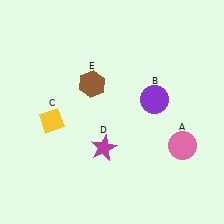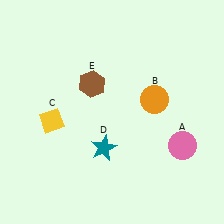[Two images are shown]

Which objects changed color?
B changed from purple to orange. D changed from magenta to teal.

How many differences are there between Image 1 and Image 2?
There are 2 differences between the two images.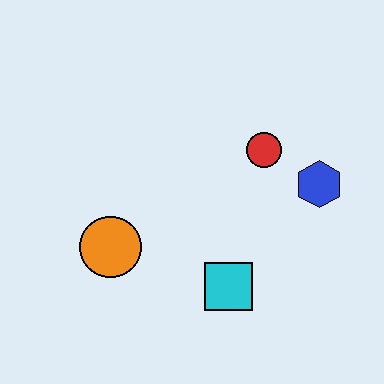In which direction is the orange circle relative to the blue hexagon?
The orange circle is to the left of the blue hexagon.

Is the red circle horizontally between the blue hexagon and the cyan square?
Yes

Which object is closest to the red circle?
The blue hexagon is closest to the red circle.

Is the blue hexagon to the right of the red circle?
Yes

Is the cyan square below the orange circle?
Yes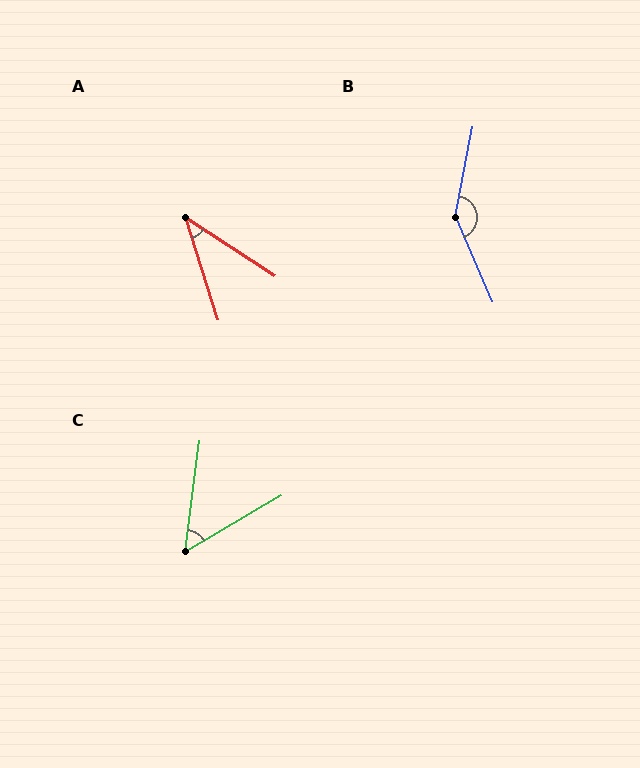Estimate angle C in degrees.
Approximately 52 degrees.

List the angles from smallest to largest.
A (39°), C (52°), B (146°).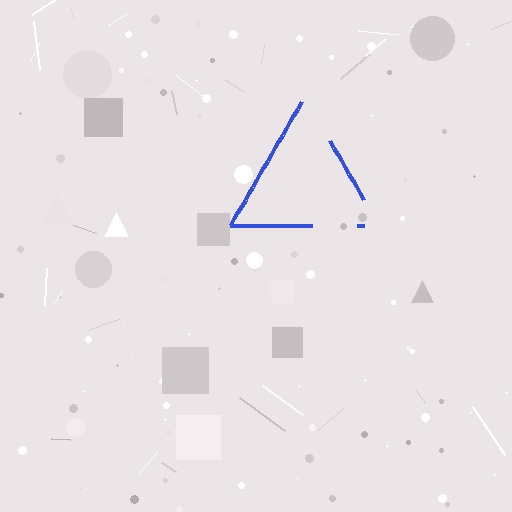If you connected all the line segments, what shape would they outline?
They would outline a triangle.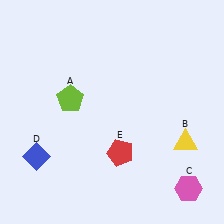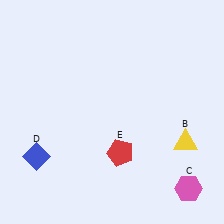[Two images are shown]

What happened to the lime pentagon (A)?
The lime pentagon (A) was removed in Image 2. It was in the top-left area of Image 1.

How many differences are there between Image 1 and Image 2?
There is 1 difference between the two images.